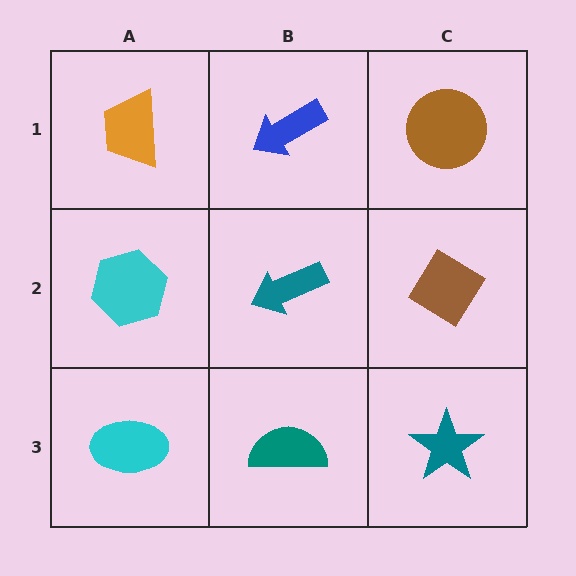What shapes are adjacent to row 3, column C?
A brown diamond (row 2, column C), a teal semicircle (row 3, column B).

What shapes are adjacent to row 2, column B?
A blue arrow (row 1, column B), a teal semicircle (row 3, column B), a cyan hexagon (row 2, column A), a brown diamond (row 2, column C).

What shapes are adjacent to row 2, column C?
A brown circle (row 1, column C), a teal star (row 3, column C), a teal arrow (row 2, column B).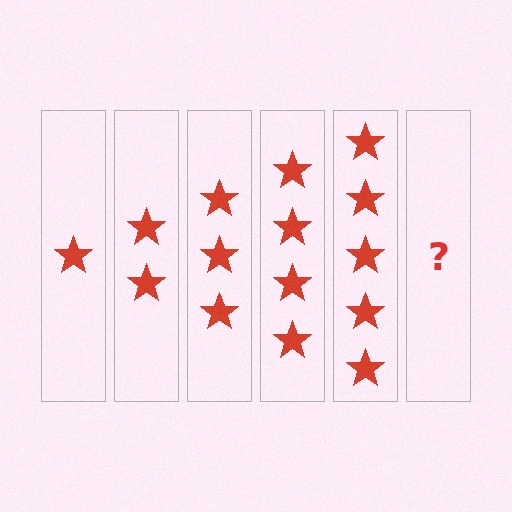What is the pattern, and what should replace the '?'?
The pattern is that each step adds one more star. The '?' should be 6 stars.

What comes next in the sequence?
The next element should be 6 stars.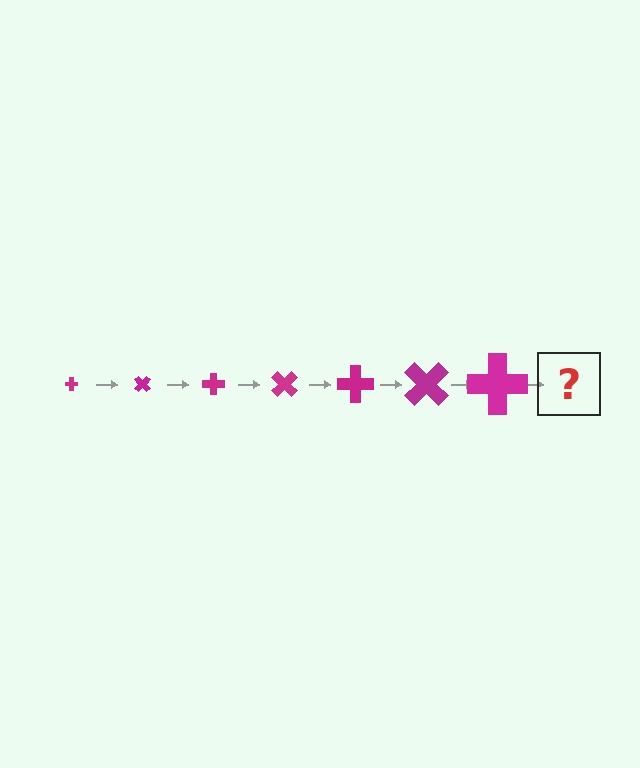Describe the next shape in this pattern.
It should be a cross, larger than the previous one and rotated 315 degrees from the start.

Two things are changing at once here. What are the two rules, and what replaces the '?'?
The two rules are that the cross grows larger each step and it rotates 45 degrees each step. The '?' should be a cross, larger than the previous one and rotated 315 degrees from the start.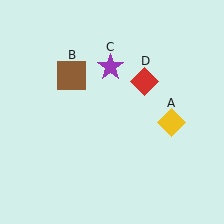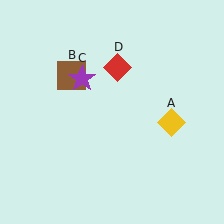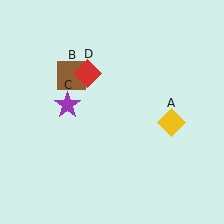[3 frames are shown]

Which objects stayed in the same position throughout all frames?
Yellow diamond (object A) and brown square (object B) remained stationary.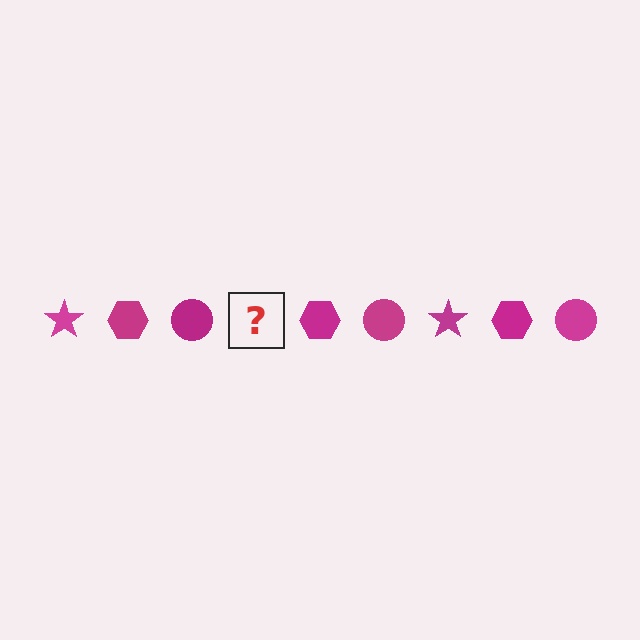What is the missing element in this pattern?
The missing element is a magenta star.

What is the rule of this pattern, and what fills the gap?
The rule is that the pattern cycles through star, hexagon, circle shapes in magenta. The gap should be filled with a magenta star.